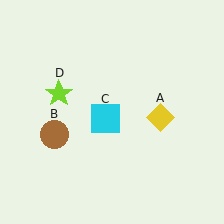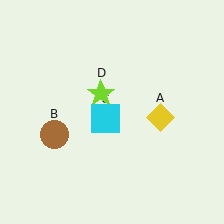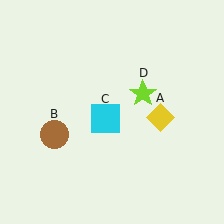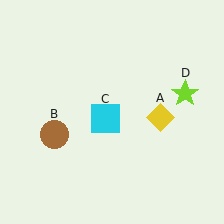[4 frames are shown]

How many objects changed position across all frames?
1 object changed position: lime star (object D).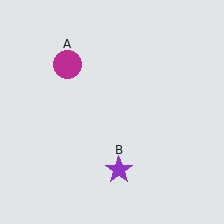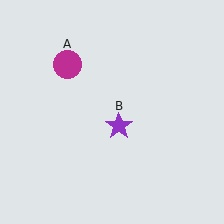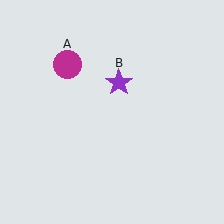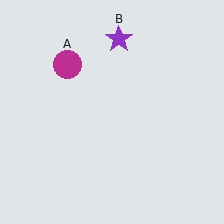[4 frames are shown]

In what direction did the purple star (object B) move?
The purple star (object B) moved up.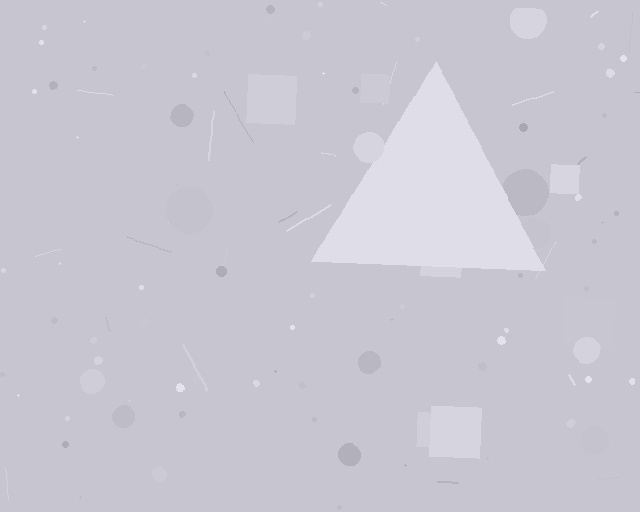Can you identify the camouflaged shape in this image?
The camouflaged shape is a triangle.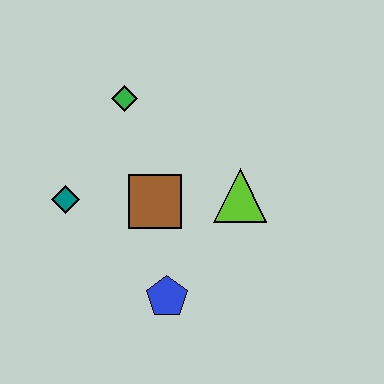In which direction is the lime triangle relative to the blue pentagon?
The lime triangle is above the blue pentagon.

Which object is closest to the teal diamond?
The brown square is closest to the teal diamond.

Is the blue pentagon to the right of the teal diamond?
Yes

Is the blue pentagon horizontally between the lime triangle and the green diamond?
Yes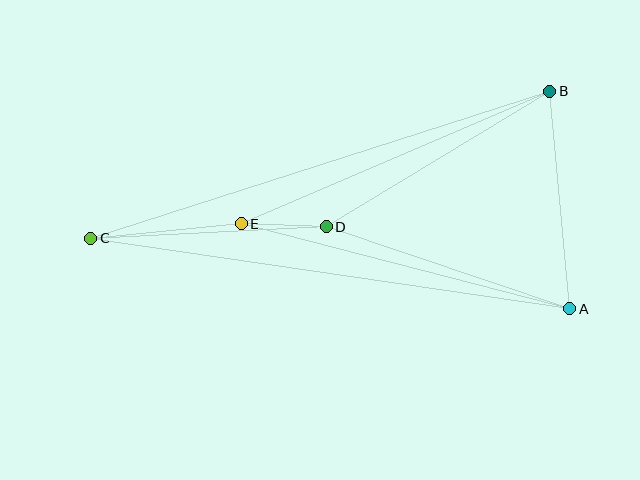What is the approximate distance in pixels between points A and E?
The distance between A and E is approximately 339 pixels.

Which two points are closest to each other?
Points D and E are closest to each other.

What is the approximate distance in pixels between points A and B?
The distance between A and B is approximately 218 pixels.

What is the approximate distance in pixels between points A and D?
The distance between A and D is approximately 257 pixels.